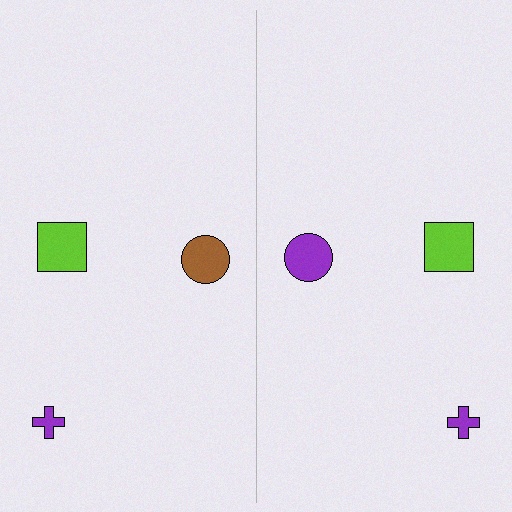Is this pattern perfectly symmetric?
No, the pattern is not perfectly symmetric. The purple circle on the right side breaks the symmetry — its mirror counterpart is brown.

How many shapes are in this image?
There are 6 shapes in this image.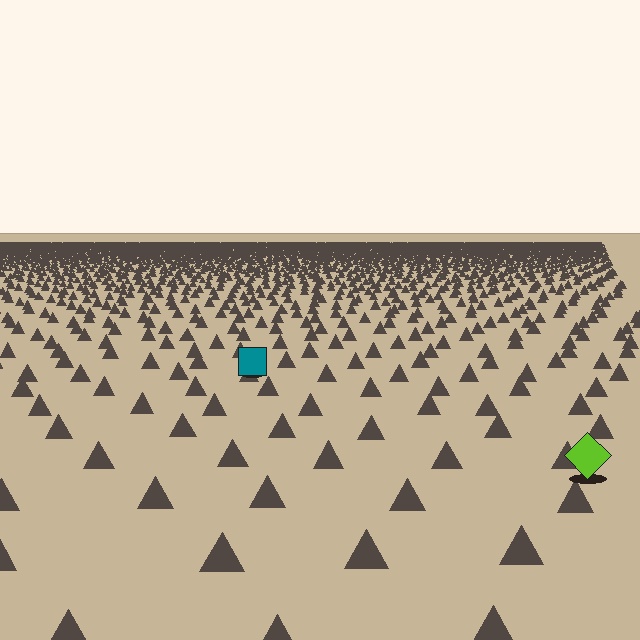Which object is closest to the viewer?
The lime diamond is closest. The texture marks near it are larger and more spread out.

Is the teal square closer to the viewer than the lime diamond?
No. The lime diamond is closer — you can tell from the texture gradient: the ground texture is coarser near it.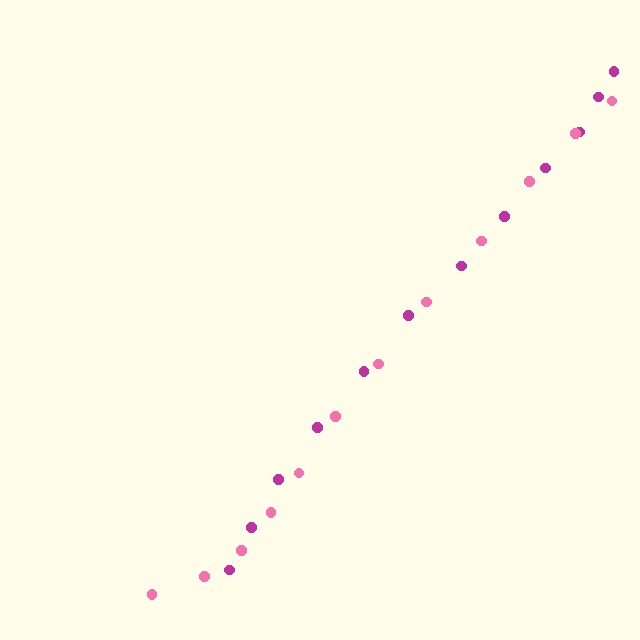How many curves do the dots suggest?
There are 2 distinct paths.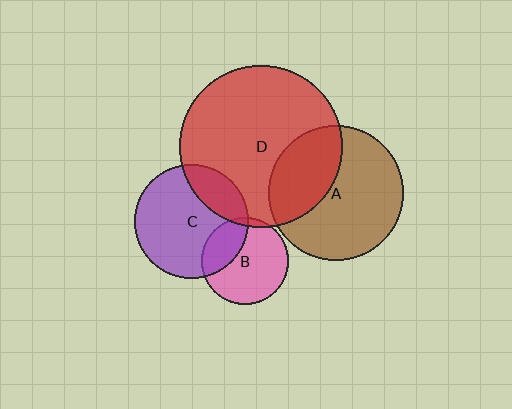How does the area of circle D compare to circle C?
Approximately 2.0 times.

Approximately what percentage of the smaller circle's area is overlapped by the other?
Approximately 30%.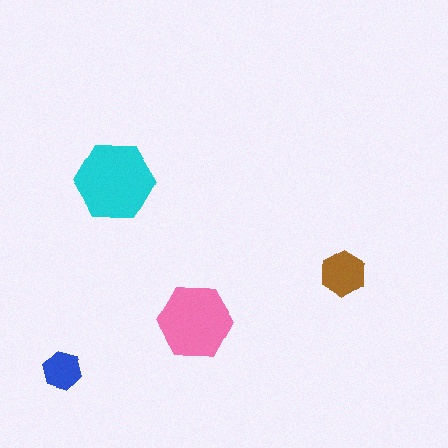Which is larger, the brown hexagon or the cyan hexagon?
The cyan one.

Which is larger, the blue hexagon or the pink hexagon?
The pink one.